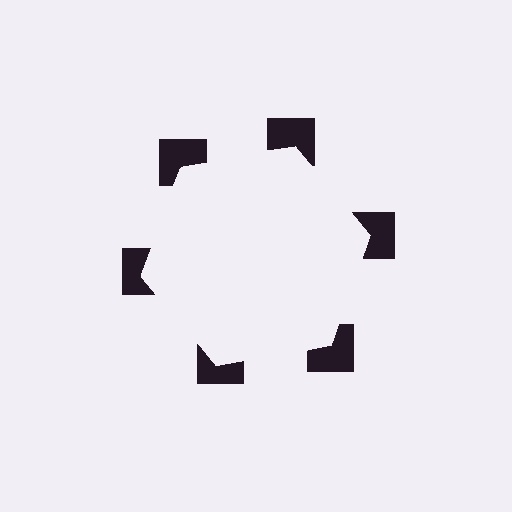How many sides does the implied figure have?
6 sides.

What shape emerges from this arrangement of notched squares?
An illusory hexagon — its edges are inferred from the aligned wedge cuts in the notched squares, not physically drawn.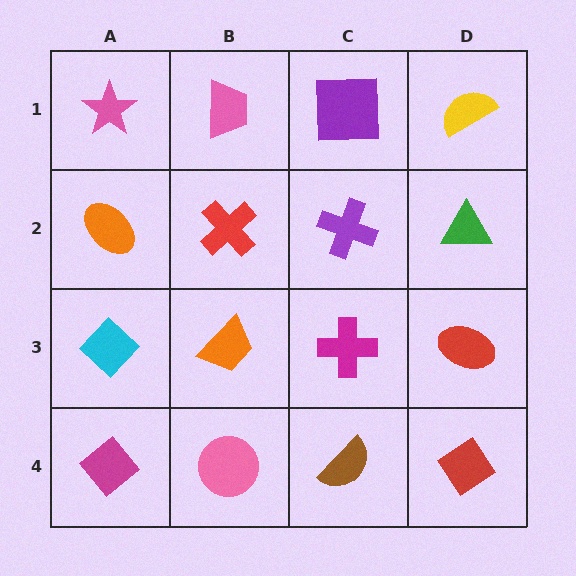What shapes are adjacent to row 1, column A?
An orange ellipse (row 2, column A), a pink trapezoid (row 1, column B).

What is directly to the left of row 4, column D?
A brown semicircle.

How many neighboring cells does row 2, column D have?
3.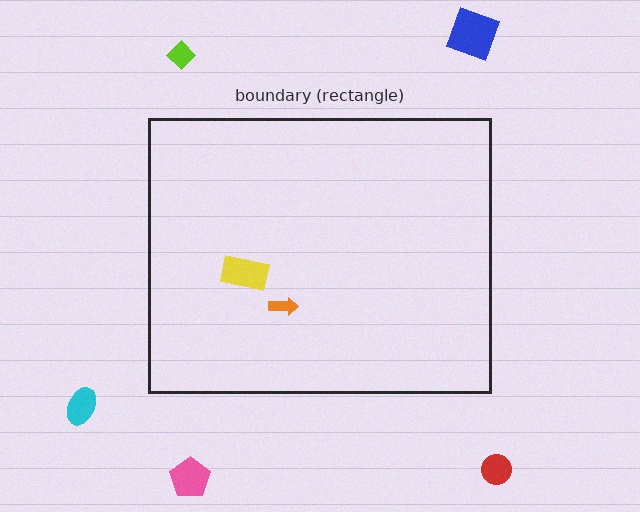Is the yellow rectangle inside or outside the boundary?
Inside.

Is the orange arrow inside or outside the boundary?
Inside.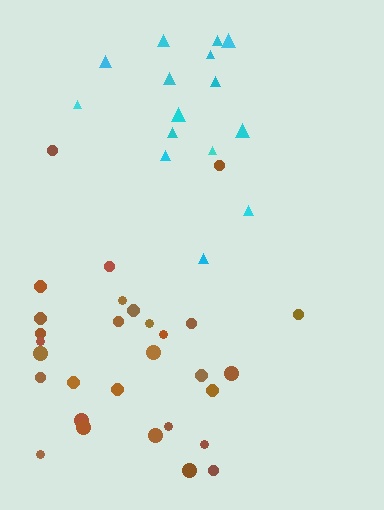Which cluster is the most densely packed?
Brown.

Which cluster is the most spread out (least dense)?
Cyan.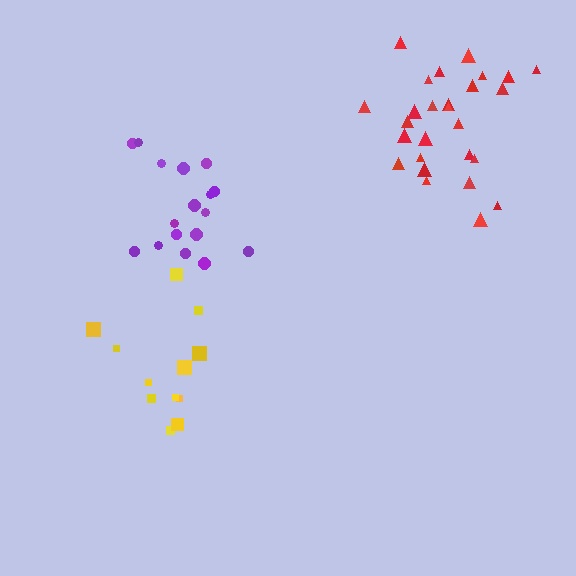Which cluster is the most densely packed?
Red.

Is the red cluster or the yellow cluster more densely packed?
Red.